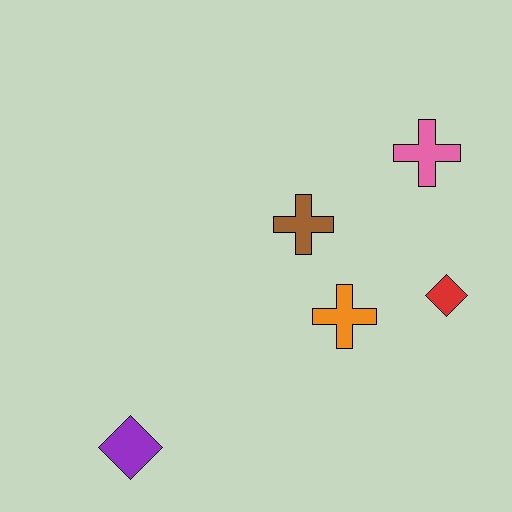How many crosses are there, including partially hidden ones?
There are 3 crosses.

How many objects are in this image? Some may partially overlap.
There are 5 objects.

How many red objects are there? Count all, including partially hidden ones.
There is 1 red object.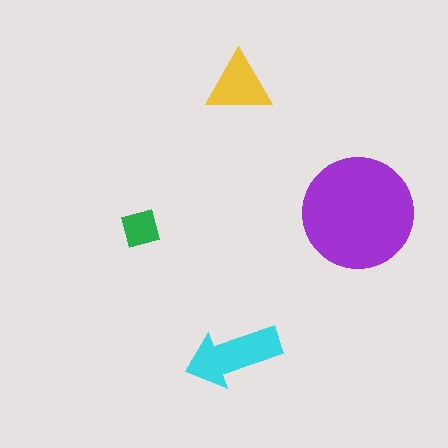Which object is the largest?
The purple circle.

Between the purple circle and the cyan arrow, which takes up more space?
The purple circle.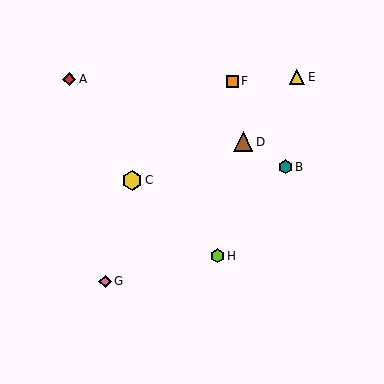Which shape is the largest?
The brown triangle (labeled D) is the largest.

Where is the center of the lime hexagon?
The center of the lime hexagon is at (217, 256).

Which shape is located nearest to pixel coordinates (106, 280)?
The pink diamond (labeled G) at (105, 281) is nearest to that location.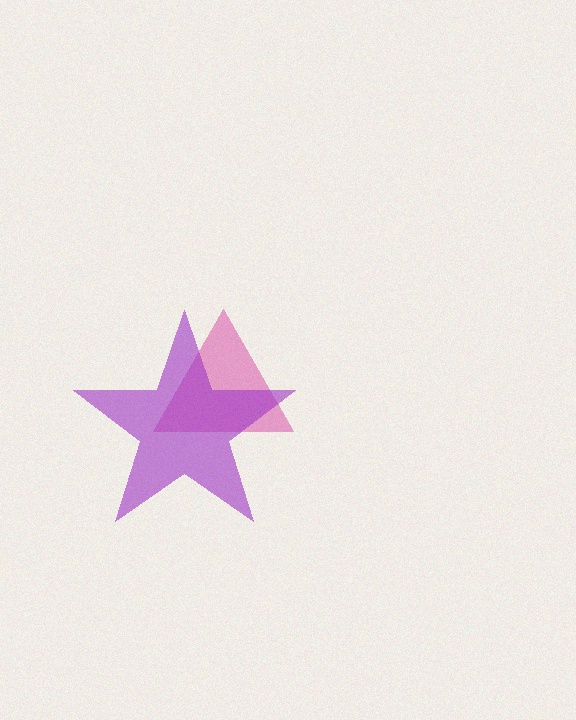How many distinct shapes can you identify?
There are 2 distinct shapes: a magenta triangle, a purple star.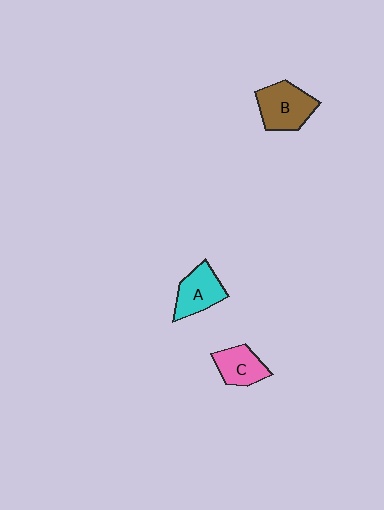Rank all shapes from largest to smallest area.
From largest to smallest: B (brown), A (cyan), C (pink).